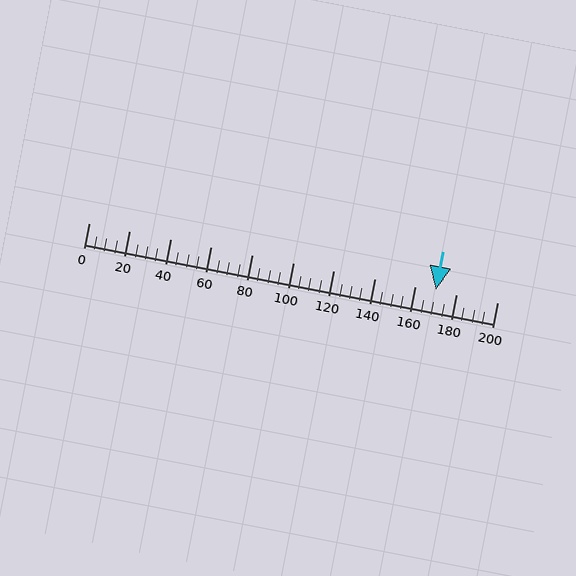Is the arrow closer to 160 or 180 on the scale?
The arrow is closer to 180.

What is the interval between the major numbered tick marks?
The major tick marks are spaced 20 units apart.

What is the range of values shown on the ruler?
The ruler shows values from 0 to 200.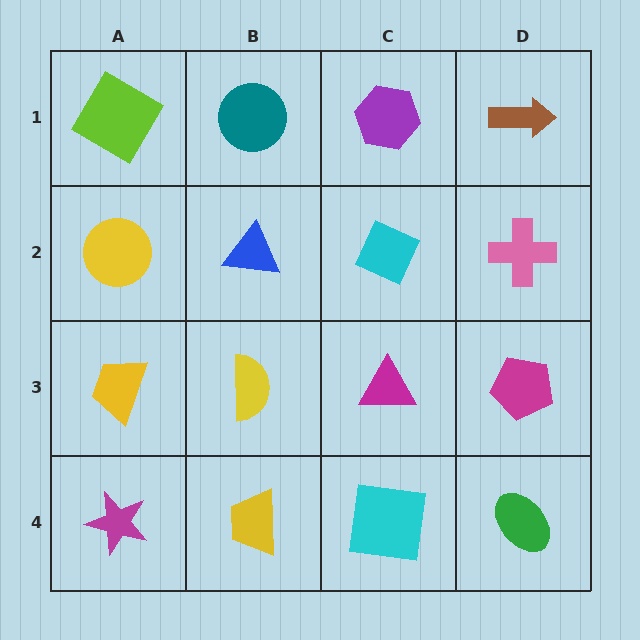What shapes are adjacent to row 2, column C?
A purple hexagon (row 1, column C), a magenta triangle (row 3, column C), a blue triangle (row 2, column B), a pink cross (row 2, column D).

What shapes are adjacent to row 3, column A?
A yellow circle (row 2, column A), a magenta star (row 4, column A), a yellow semicircle (row 3, column B).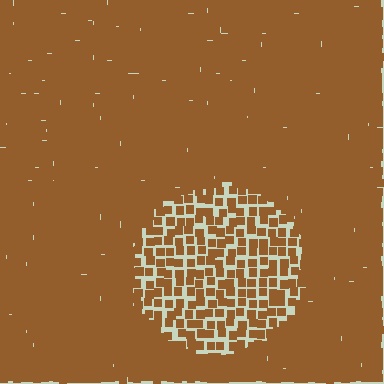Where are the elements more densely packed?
The elements are more densely packed outside the circle boundary.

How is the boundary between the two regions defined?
The boundary is defined by a change in element density (approximately 2.4x ratio). All elements are the same color, size, and shape.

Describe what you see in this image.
The image contains small brown elements arranged at two different densities. A circle-shaped region is visible where the elements are less densely packed than the surrounding area.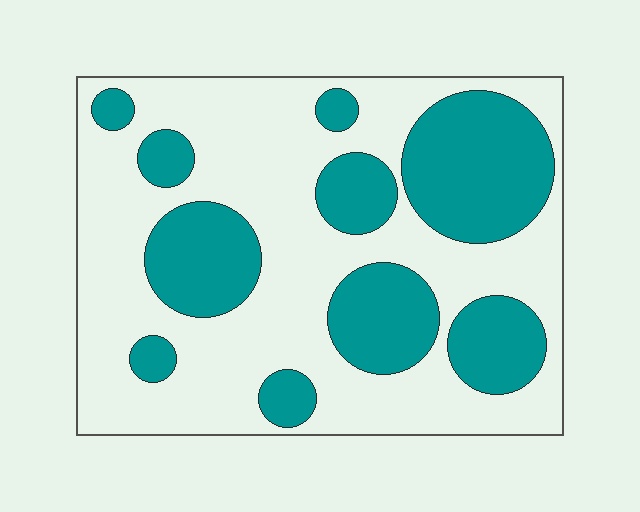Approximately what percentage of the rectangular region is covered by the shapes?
Approximately 35%.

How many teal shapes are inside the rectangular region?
10.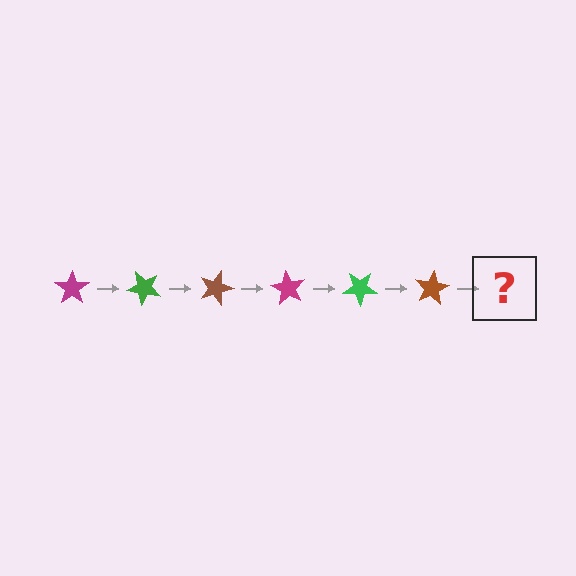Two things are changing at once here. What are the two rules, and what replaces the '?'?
The two rules are that it rotates 45 degrees each step and the color cycles through magenta, green, and brown. The '?' should be a magenta star, rotated 270 degrees from the start.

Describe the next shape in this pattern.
It should be a magenta star, rotated 270 degrees from the start.